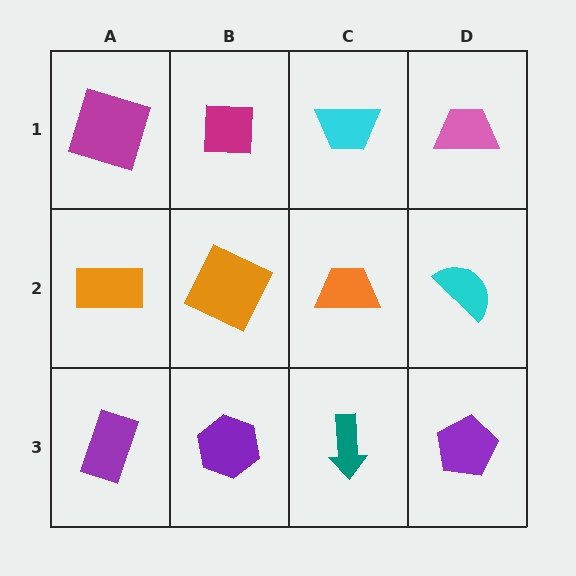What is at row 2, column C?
An orange trapezoid.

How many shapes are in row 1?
4 shapes.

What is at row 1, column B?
A magenta square.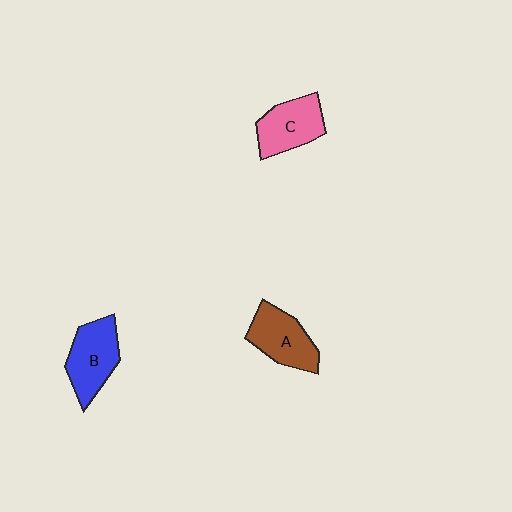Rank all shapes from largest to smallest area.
From largest to smallest: B (blue), A (brown), C (pink).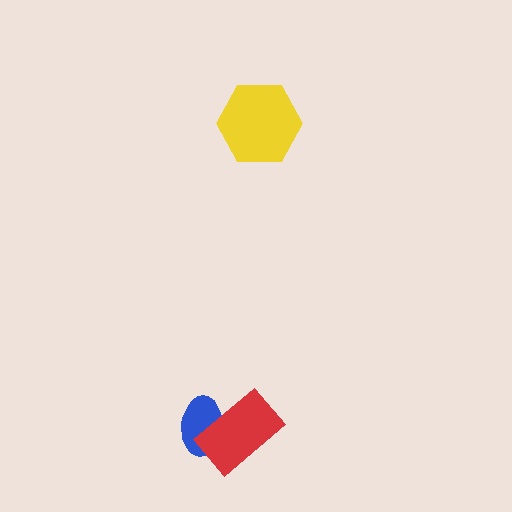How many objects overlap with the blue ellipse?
1 object overlaps with the blue ellipse.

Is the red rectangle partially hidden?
No, no other shape covers it.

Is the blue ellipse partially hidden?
Yes, it is partially covered by another shape.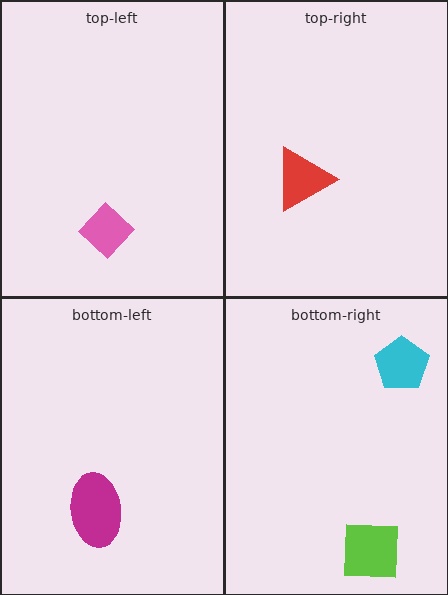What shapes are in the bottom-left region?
The magenta ellipse.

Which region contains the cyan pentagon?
The bottom-right region.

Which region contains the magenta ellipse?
The bottom-left region.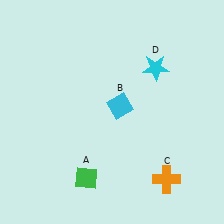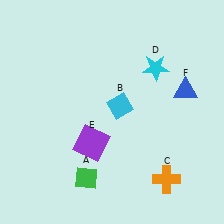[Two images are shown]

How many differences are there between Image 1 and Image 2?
There are 2 differences between the two images.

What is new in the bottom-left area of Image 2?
A purple square (E) was added in the bottom-left area of Image 2.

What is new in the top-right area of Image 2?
A blue triangle (F) was added in the top-right area of Image 2.